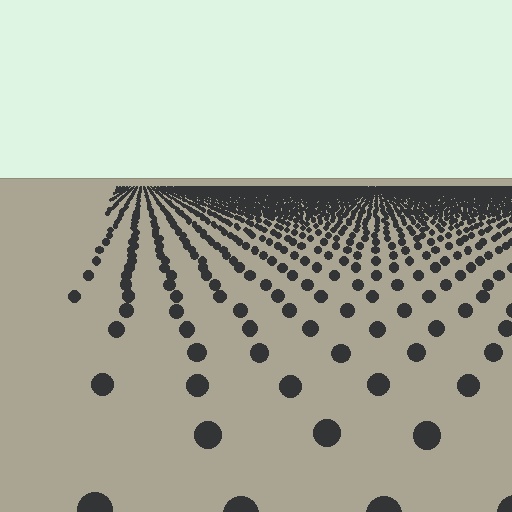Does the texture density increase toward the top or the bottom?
Density increases toward the top.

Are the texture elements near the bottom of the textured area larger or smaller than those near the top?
Larger. Near the bottom, elements are closer to the viewer and appear at a bigger on-screen size.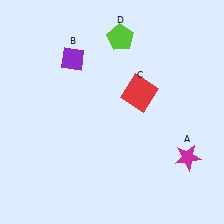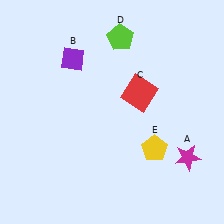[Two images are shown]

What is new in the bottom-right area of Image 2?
A yellow pentagon (E) was added in the bottom-right area of Image 2.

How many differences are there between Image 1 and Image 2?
There is 1 difference between the two images.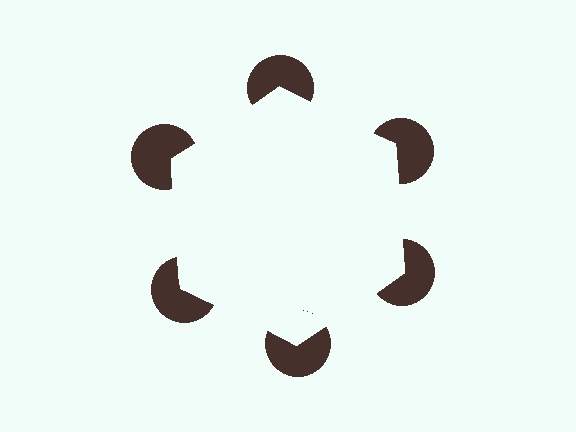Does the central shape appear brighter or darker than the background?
It typically appears slightly brighter than the background, even though no actual brightness change is drawn.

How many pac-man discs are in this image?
There are 6 — one at each vertex of the illusory hexagon.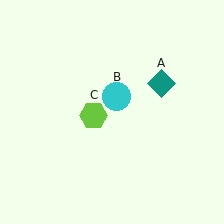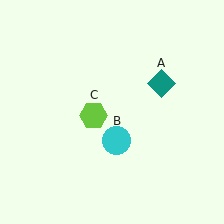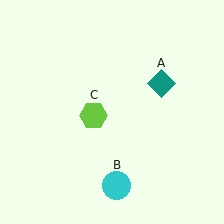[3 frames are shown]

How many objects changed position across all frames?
1 object changed position: cyan circle (object B).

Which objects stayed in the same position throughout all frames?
Teal diamond (object A) and lime hexagon (object C) remained stationary.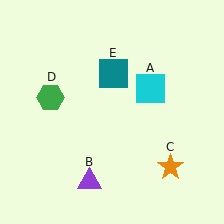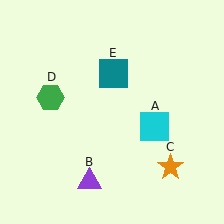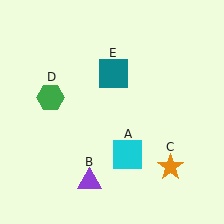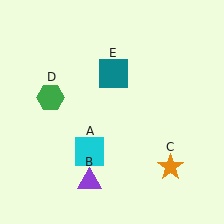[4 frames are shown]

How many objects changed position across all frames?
1 object changed position: cyan square (object A).